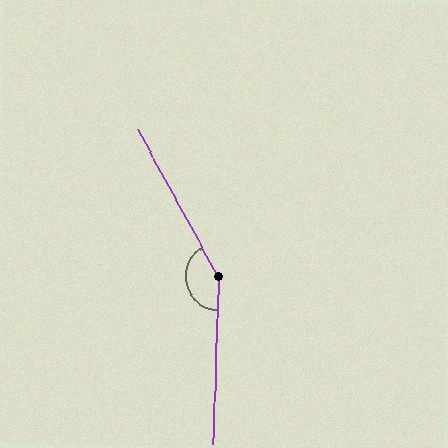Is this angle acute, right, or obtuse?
It is obtuse.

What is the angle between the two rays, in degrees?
Approximately 150 degrees.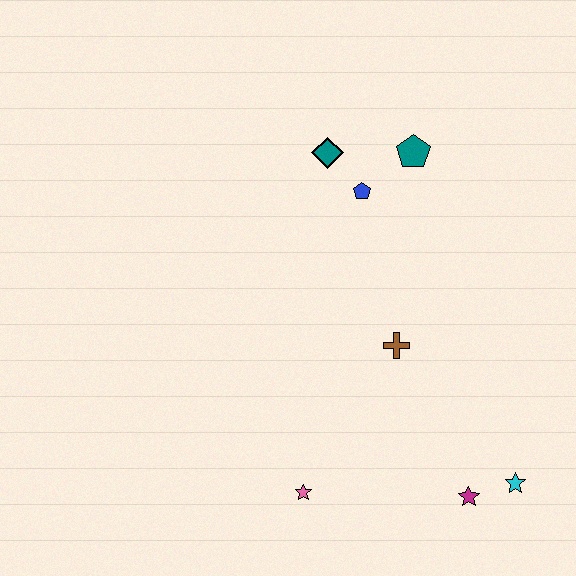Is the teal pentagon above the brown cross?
Yes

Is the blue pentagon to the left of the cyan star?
Yes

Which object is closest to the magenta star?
The cyan star is closest to the magenta star.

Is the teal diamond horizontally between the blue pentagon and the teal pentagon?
No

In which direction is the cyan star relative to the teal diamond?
The cyan star is below the teal diamond.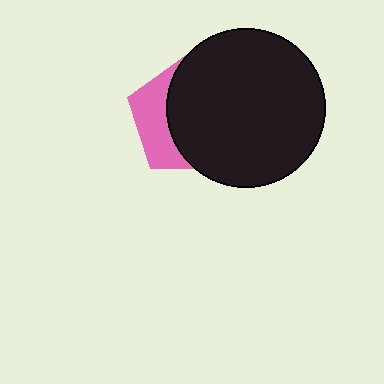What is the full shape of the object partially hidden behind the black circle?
The partially hidden object is a pink pentagon.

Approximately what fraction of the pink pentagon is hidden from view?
Roughly 67% of the pink pentagon is hidden behind the black circle.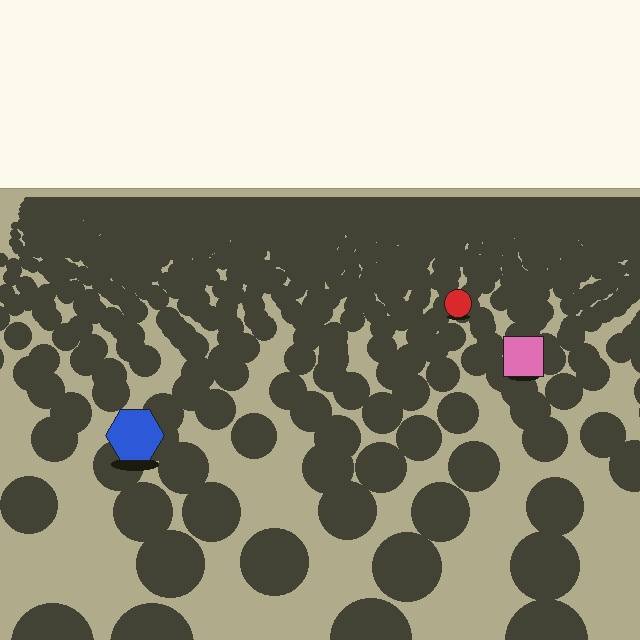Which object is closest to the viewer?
The blue hexagon is closest. The texture marks near it are larger and more spread out.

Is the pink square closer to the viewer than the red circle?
Yes. The pink square is closer — you can tell from the texture gradient: the ground texture is coarser near it.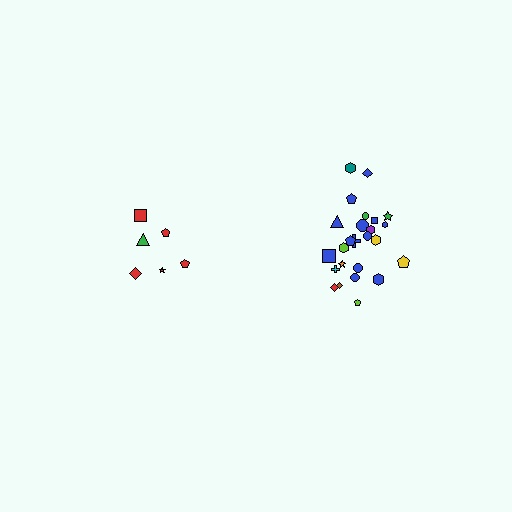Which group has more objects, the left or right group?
The right group.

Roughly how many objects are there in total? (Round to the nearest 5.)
Roughly 30 objects in total.